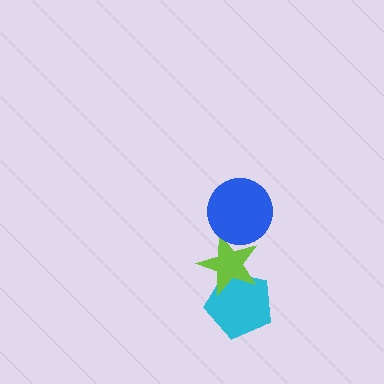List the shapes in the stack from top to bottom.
From top to bottom: the blue circle, the lime star, the cyan pentagon.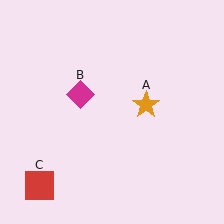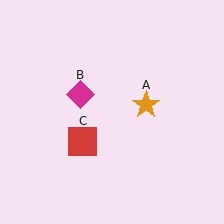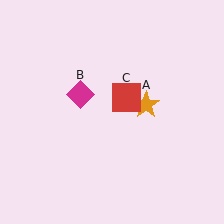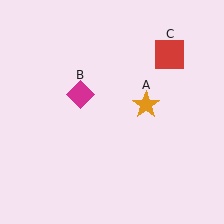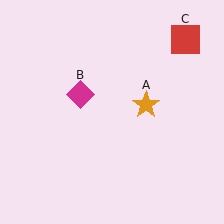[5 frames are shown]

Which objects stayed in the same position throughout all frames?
Orange star (object A) and magenta diamond (object B) remained stationary.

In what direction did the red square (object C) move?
The red square (object C) moved up and to the right.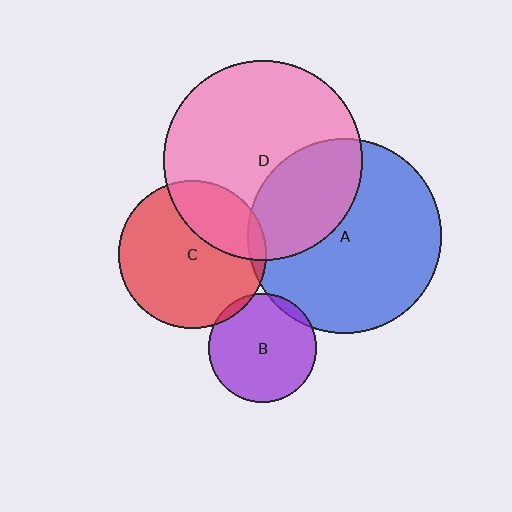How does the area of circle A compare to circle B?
Approximately 3.2 times.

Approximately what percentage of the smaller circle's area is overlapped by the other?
Approximately 30%.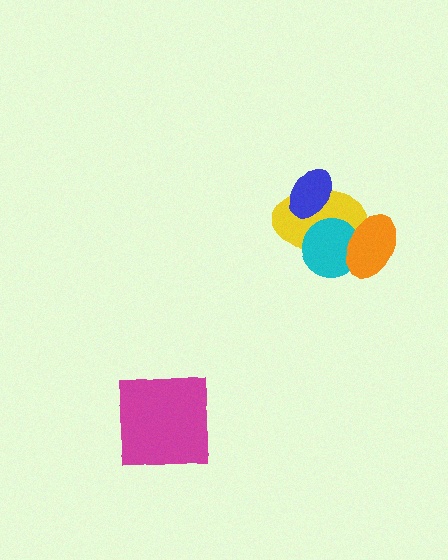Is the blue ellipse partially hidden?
No, no other shape covers it.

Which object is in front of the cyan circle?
The orange ellipse is in front of the cyan circle.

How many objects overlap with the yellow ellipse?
3 objects overlap with the yellow ellipse.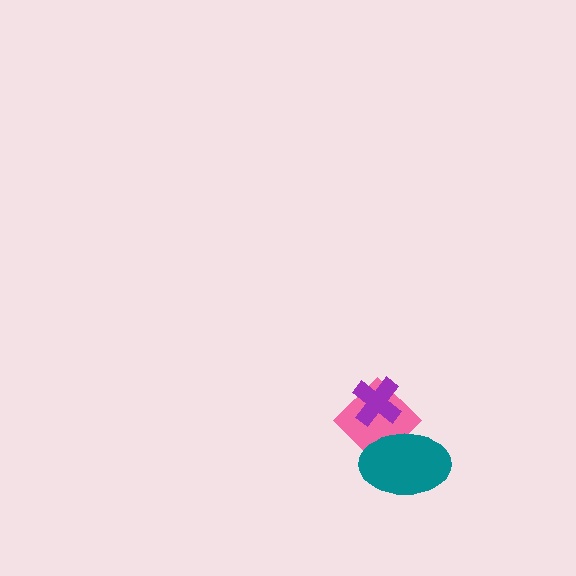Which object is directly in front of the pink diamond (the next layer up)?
The teal ellipse is directly in front of the pink diamond.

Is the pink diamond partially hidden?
Yes, it is partially covered by another shape.